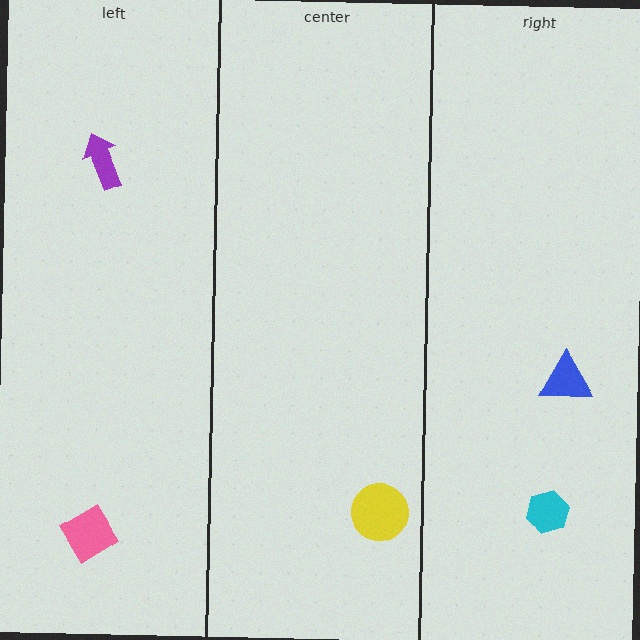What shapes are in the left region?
The purple arrow, the pink diamond.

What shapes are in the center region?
The yellow circle.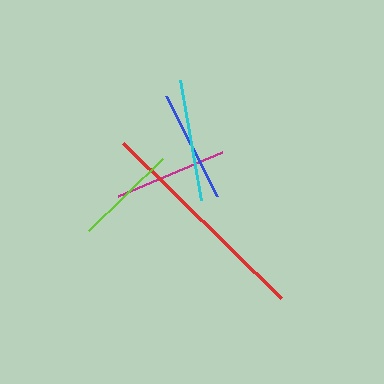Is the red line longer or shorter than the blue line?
The red line is longer than the blue line.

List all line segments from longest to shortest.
From longest to shortest: red, cyan, magenta, blue, lime.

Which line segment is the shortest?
The lime line is the shortest at approximately 103 pixels.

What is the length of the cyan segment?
The cyan segment is approximately 122 pixels long.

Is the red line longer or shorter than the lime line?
The red line is longer than the lime line.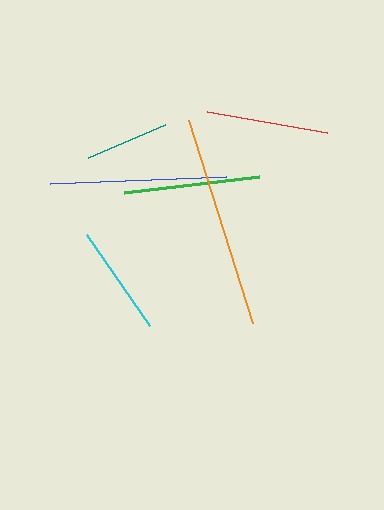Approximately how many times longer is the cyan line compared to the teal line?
The cyan line is approximately 1.3 times the length of the teal line.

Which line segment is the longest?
The orange line is the longest at approximately 213 pixels.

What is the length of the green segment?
The green segment is approximately 136 pixels long.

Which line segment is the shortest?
The teal line is the shortest at approximately 84 pixels.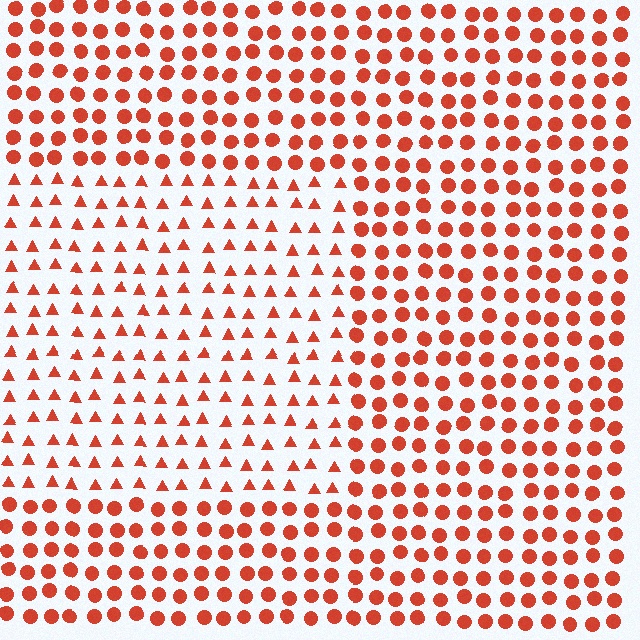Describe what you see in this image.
The image is filled with small red elements arranged in a uniform grid. A rectangle-shaped region contains triangles, while the surrounding area contains circles. The boundary is defined purely by the change in element shape.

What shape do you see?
I see a rectangle.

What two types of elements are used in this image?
The image uses triangles inside the rectangle region and circles outside it.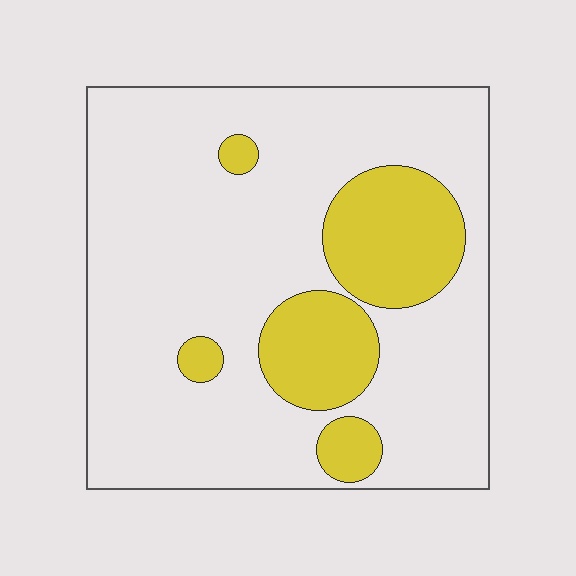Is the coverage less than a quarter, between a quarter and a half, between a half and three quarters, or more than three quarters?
Less than a quarter.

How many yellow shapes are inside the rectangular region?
5.